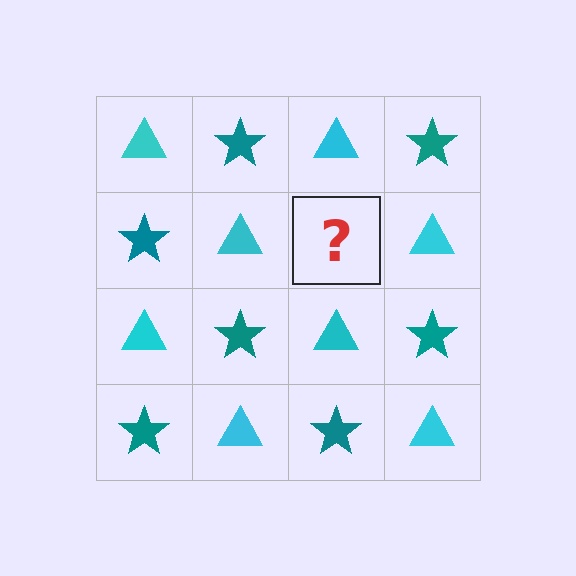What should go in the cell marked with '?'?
The missing cell should contain a teal star.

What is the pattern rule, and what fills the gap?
The rule is that it alternates cyan triangle and teal star in a checkerboard pattern. The gap should be filled with a teal star.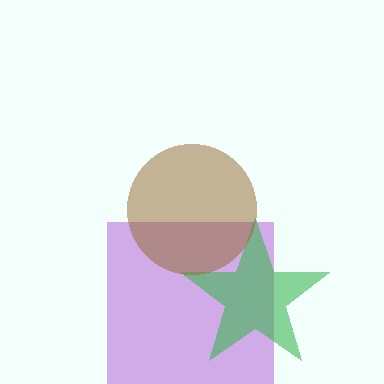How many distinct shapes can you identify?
There are 3 distinct shapes: a purple square, a green star, a brown circle.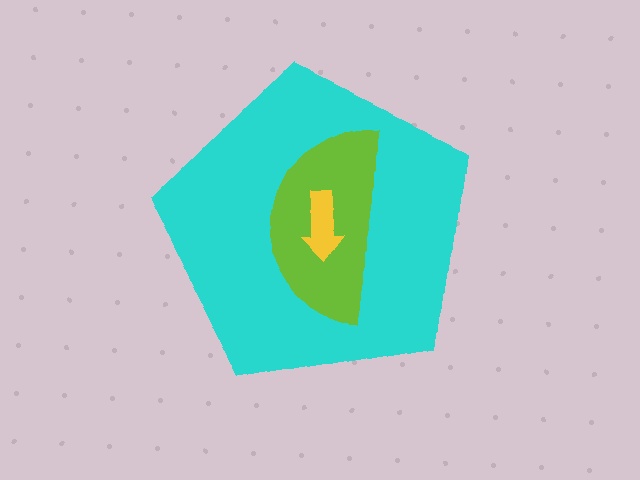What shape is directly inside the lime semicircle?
The yellow arrow.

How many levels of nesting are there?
3.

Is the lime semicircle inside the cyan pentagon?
Yes.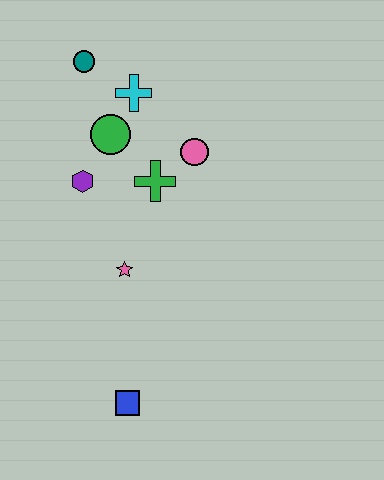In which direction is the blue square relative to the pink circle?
The blue square is below the pink circle.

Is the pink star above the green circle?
No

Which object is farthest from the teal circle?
The blue square is farthest from the teal circle.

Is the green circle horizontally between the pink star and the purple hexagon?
Yes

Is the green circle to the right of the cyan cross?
No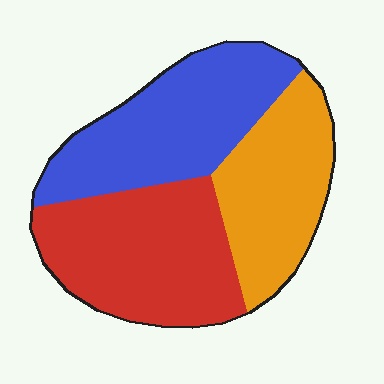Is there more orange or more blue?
Blue.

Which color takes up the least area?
Orange, at roughly 30%.